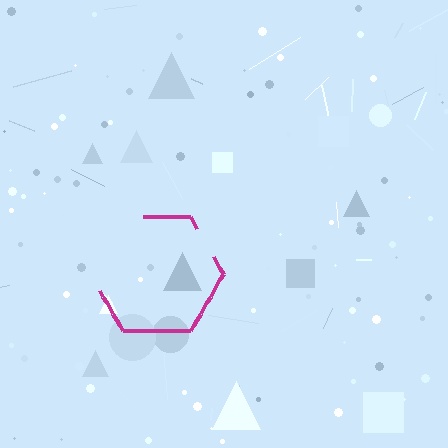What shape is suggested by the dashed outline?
The dashed outline suggests a hexagon.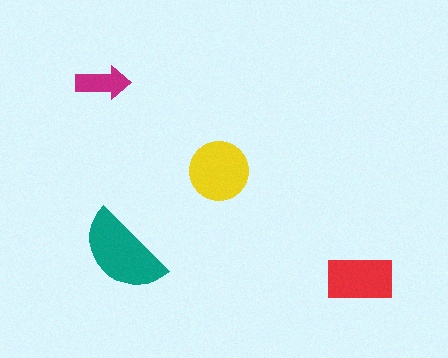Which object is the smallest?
The magenta arrow.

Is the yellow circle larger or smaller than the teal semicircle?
Smaller.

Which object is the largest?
The teal semicircle.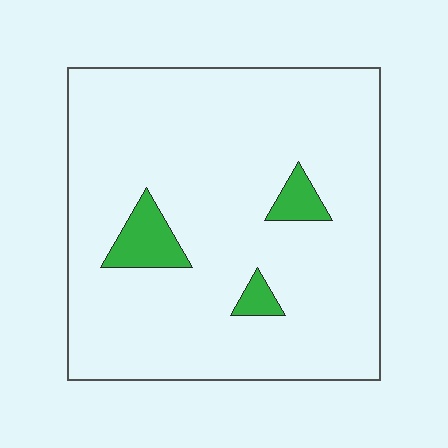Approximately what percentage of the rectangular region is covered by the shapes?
Approximately 5%.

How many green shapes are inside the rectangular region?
3.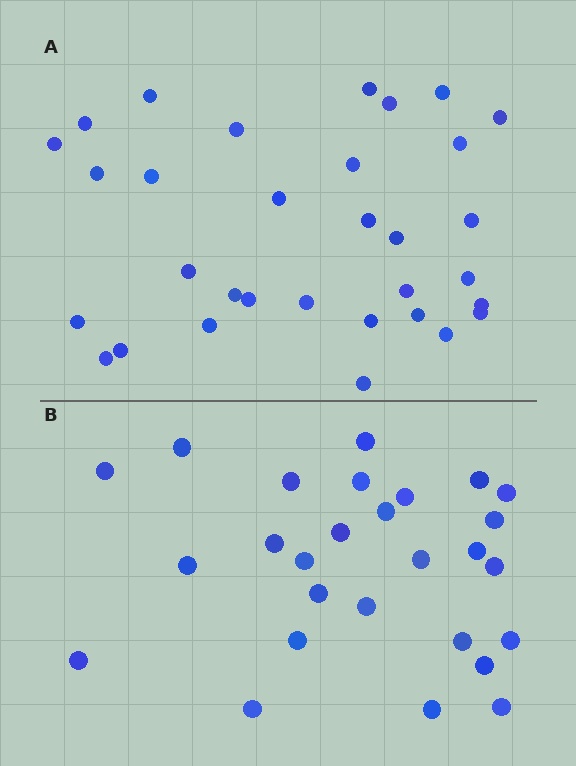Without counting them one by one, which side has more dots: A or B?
Region A (the top region) has more dots.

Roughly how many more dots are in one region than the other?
Region A has about 5 more dots than region B.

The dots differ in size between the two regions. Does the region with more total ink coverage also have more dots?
No. Region B has more total ink coverage because its dots are larger, but region A actually contains more individual dots. Total area can be misleading — the number of items is what matters here.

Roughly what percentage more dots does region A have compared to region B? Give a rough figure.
About 20% more.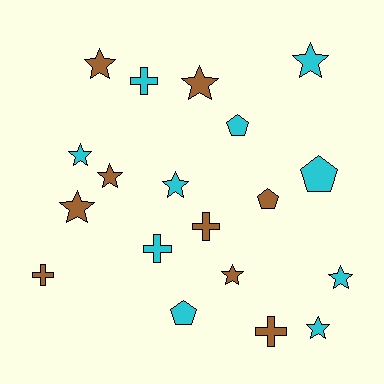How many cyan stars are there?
There are 5 cyan stars.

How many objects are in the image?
There are 19 objects.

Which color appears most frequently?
Cyan, with 10 objects.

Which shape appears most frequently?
Star, with 10 objects.